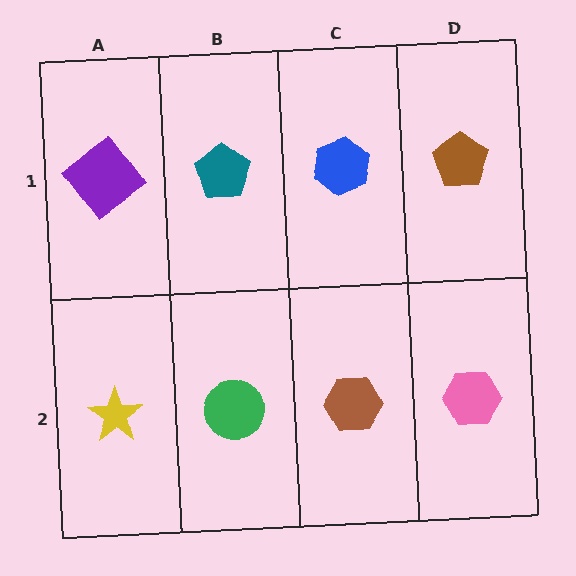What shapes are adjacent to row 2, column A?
A purple diamond (row 1, column A), a green circle (row 2, column B).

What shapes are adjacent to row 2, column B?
A teal pentagon (row 1, column B), a yellow star (row 2, column A), a brown hexagon (row 2, column C).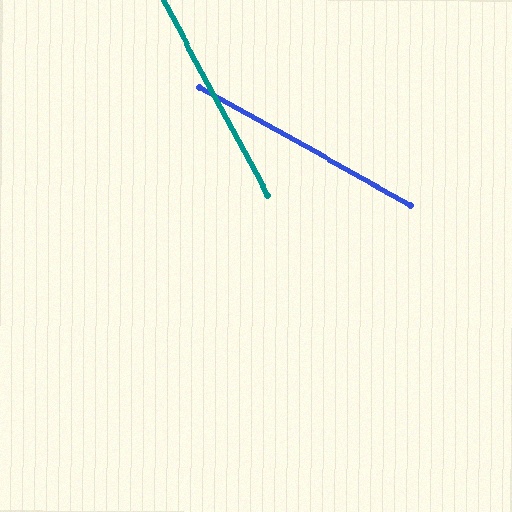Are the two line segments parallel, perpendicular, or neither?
Neither parallel nor perpendicular — they differ by about 33°.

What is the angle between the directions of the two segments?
Approximately 33 degrees.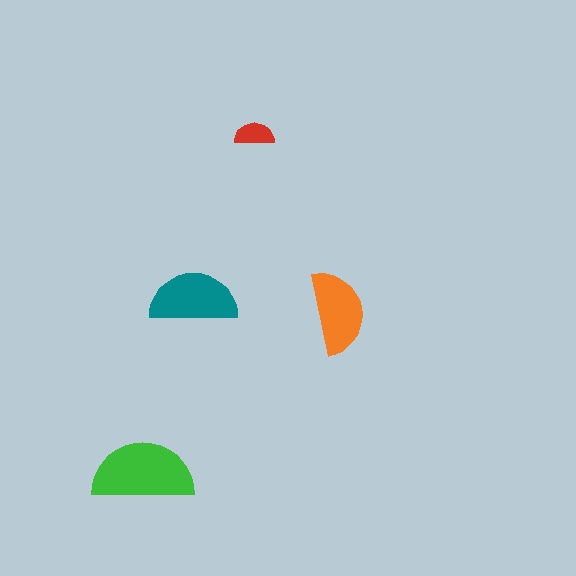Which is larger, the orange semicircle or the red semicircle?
The orange one.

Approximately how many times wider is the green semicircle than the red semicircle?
About 2.5 times wider.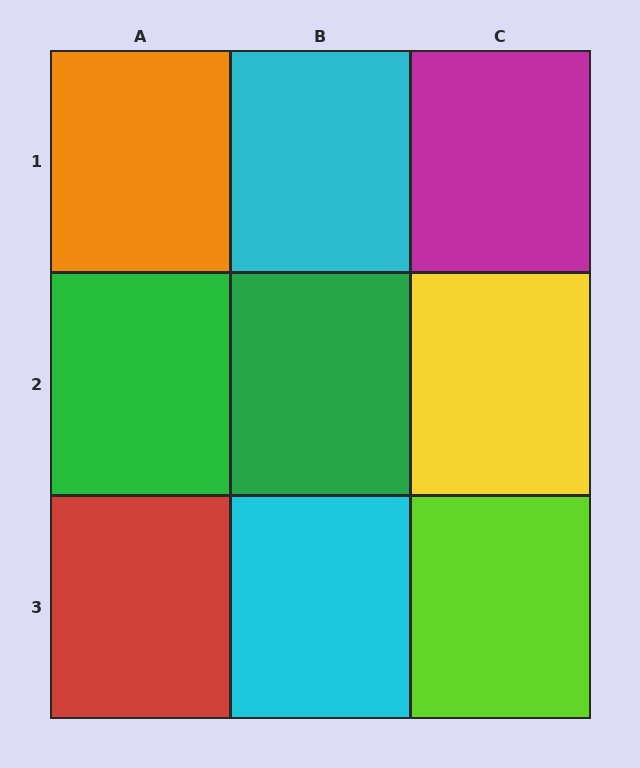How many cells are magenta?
1 cell is magenta.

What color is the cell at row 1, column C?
Magenta.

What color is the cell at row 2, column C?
Yellow.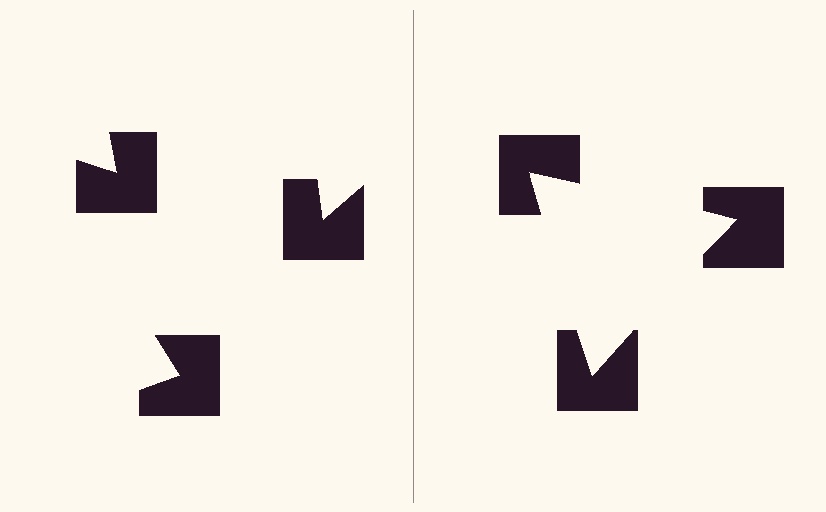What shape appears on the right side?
An illusory triangle.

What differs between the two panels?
The notched squares are positioned identically on both sides; only the wedge orientations differ. On the right they align to a triangle; on the left they are misaligned.